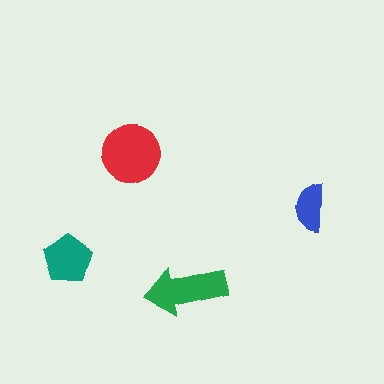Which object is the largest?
The red circle.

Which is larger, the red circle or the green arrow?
The red circle.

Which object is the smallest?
The blue semicircle.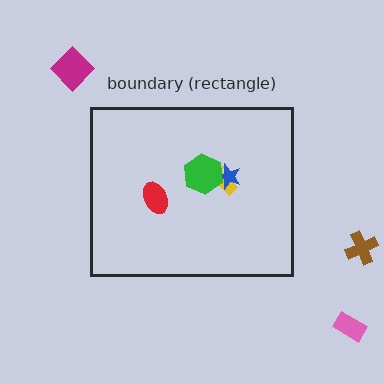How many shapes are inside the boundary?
4 inside, 3 outside.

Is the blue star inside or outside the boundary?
Inside.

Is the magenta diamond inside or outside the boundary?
Outside.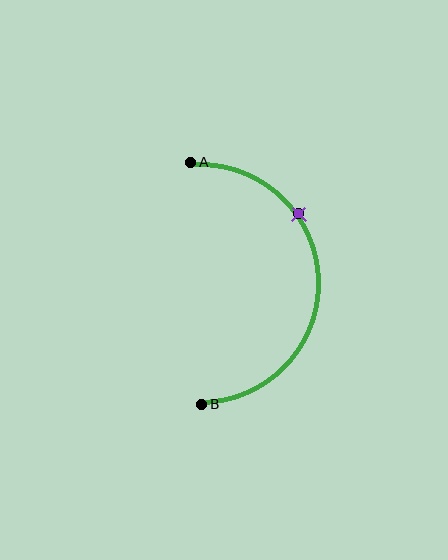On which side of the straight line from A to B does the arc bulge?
The arc bulges to the right of the straight line connecting A and B.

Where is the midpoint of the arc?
The arc midpoint is the point on the curve farthest from the straight line joining A and B. It sits to the right of that line.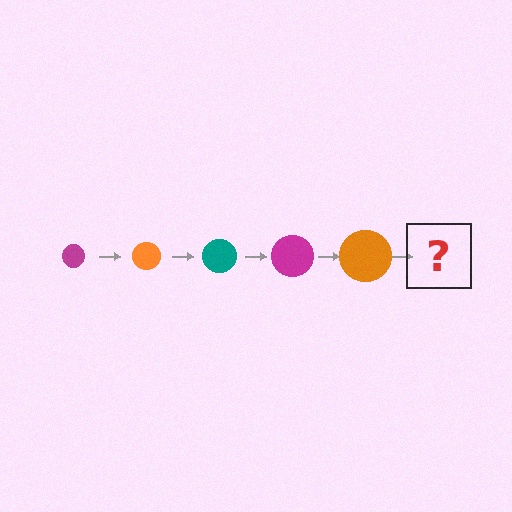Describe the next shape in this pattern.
It should be a teal circle, larger than the previous one.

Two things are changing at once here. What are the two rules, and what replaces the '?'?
The two rules are that the circle grows larger each step and the color cycles through magenta, orange, and teal. The '?' should be a teal circle, larger than the previous one.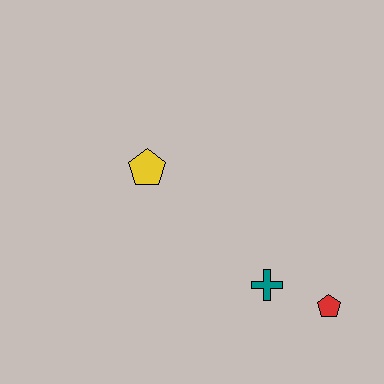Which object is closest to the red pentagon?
The teal cross is closest to the red pentagon.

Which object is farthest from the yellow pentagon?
The red pentagon is farthest from the yellow pentagon.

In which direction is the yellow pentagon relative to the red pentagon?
The yellow pentagon is to the left of the red pentagon.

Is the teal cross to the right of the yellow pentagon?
Yes